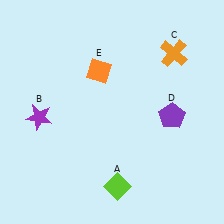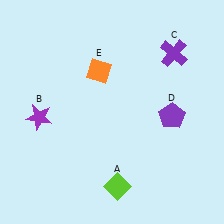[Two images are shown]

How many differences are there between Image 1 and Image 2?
There is 1 difference between the two images.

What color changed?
The cross (C) changed from orange in Image 1 to purple in Image 2.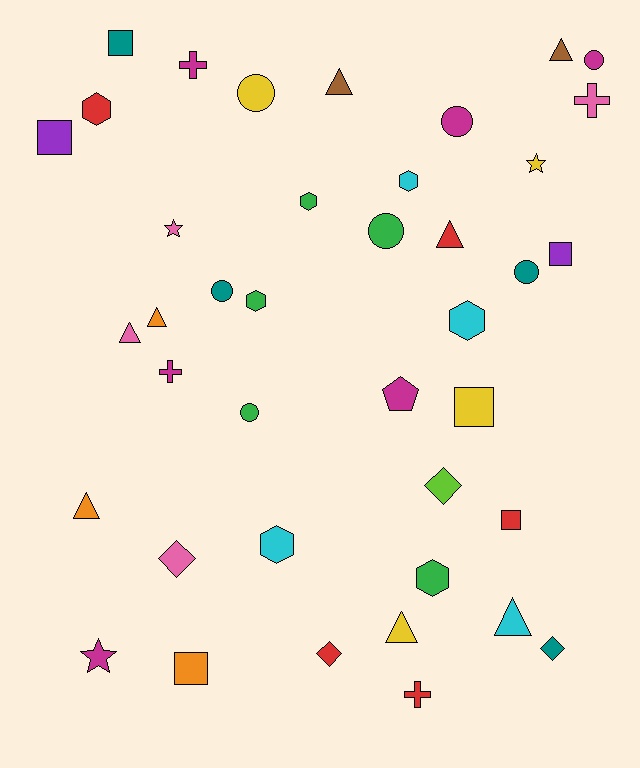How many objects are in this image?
There are 40 objects.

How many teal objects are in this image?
There are 4 teal objects.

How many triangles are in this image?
There are 8 triangles.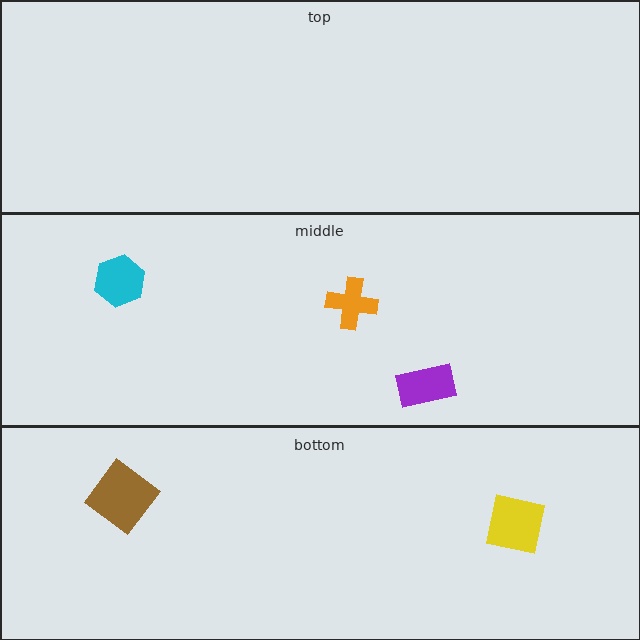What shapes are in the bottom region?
The yellow square, the brown diamond.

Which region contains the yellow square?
The bottom region.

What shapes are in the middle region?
The orange cross, the purple rectangle, the cyan hexagon.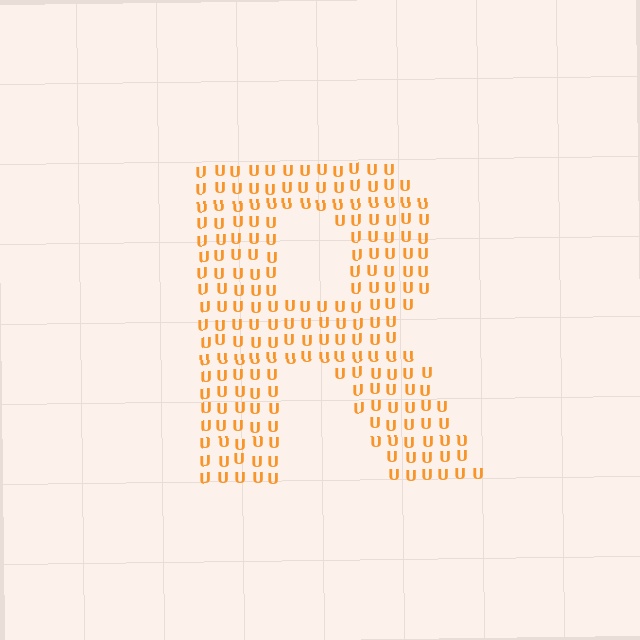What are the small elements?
The small elements are letter U's.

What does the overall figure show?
The overall figure shows the letter R.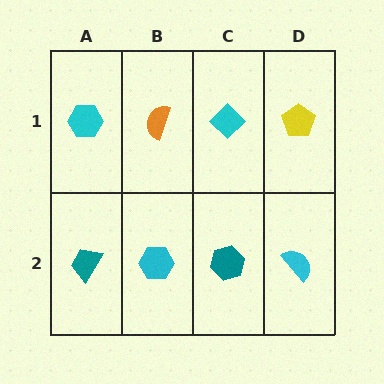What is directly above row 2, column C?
A cyan diamond.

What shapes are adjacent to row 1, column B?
A cyan hexagon (row 2, column B), a cyan hexagon (row 1, column A), a cyan diamond (row 1, column C).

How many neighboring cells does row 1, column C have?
3.